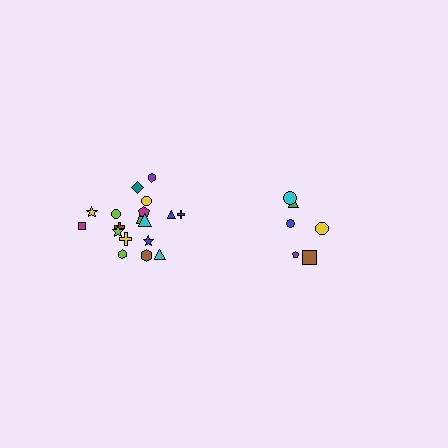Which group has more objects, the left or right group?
The left group.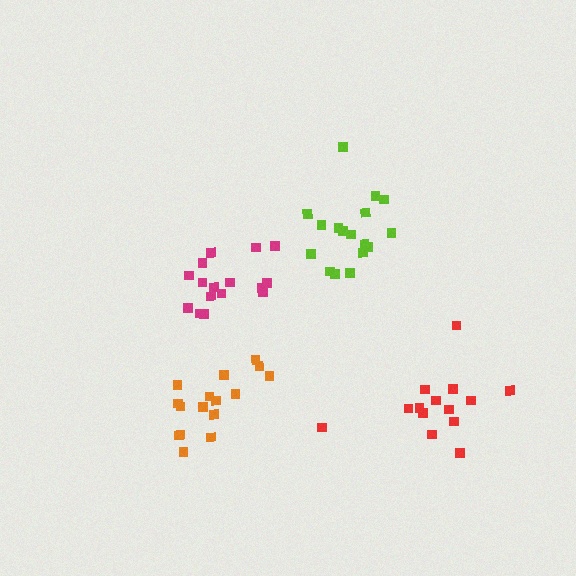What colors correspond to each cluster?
The clusters are colored: magenta, lime, orange, red.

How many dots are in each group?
Group 1: 16 dots, Group 2: 17 dots, Group 3: 16 dots, Group 4: 14 dots (63 total).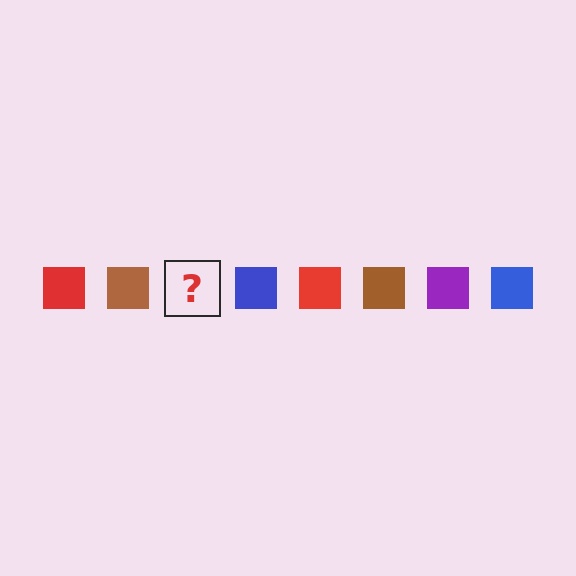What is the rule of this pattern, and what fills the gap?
The rule is that the pattern cycles through red, brown, purple, blue squares. The gap should be filled with a purple square.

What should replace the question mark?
The question mark should be replaced with a purple square.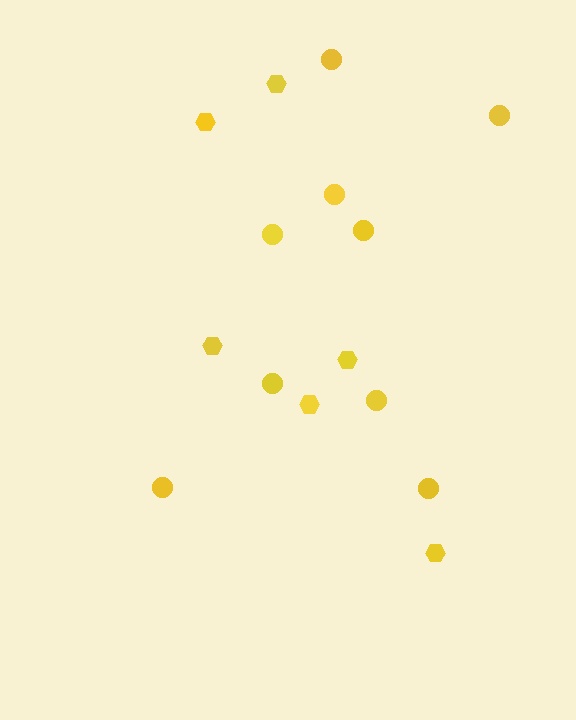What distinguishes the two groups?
There are 2 groups: one group of hexagons (6) and one group of circles (9).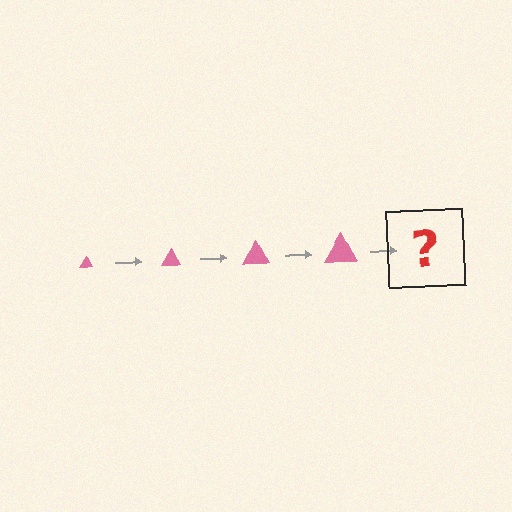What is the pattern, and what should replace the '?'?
The pattern is that the triangle gets progressively larger each step. The '?' should be a pink triangle, larger than the previous one.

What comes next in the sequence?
The next element should be a pink triangle, larger than the previous one.